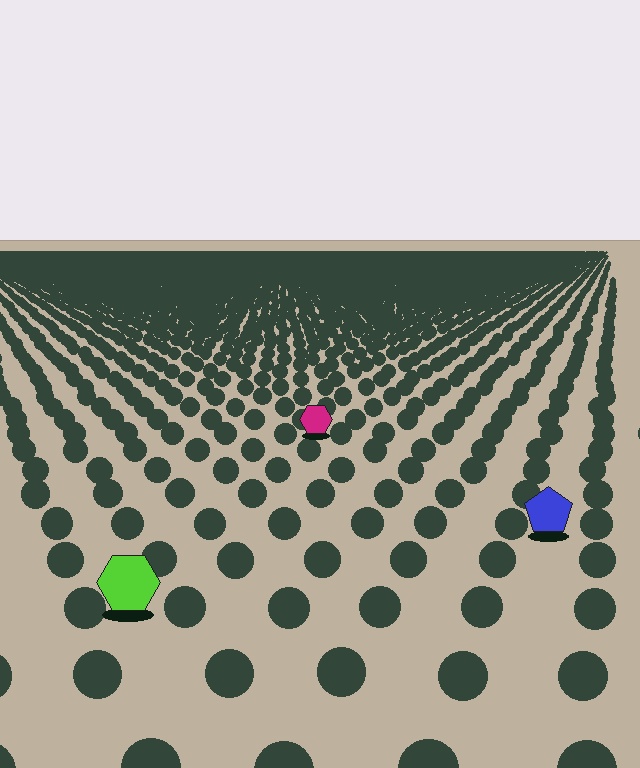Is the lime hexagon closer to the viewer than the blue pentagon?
Yes. The lime hexagon is closer — you can tell from the texture gradient: the ground texture is coarser near it.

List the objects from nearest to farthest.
From nearest to farthest: the lime hexagon, the blue pentagon, the magenta hexagon.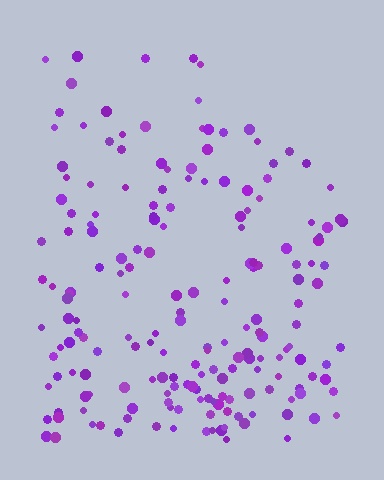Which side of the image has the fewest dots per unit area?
The top.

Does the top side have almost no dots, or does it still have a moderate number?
Still a moderate number, just noticeably fewer than the bottom.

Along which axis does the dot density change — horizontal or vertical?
Vertical.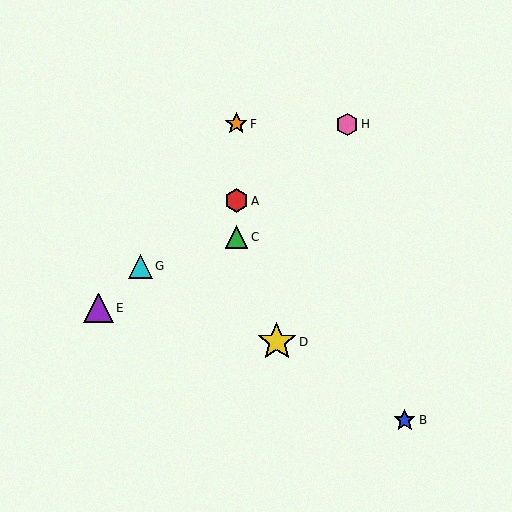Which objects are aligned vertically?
Objects A, C, F are aligned vertically.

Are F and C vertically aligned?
Yes, both are at x≈236.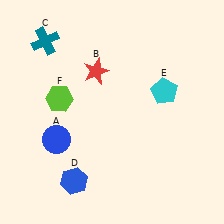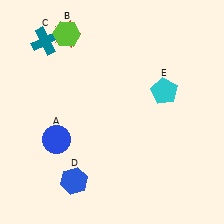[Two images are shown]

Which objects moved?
The objects that moved are: the red star (B), the lime hexagon (F).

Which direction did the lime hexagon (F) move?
The lime hexagon (F) moved up.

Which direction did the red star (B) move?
The red star (B) moved up.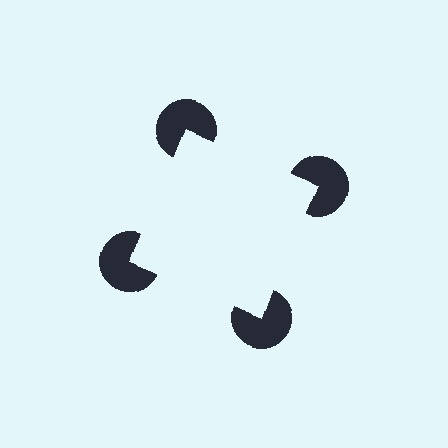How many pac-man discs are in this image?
There are 4 — one at each vertex of the illusory square.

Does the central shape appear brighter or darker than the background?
It typically appears slightly brighter than the background, even though no actual brightness change is drawn.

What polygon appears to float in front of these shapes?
An illusory square — its edges are inferred from the aligned wedge cuts in the pac-man discs, not physically drawn.